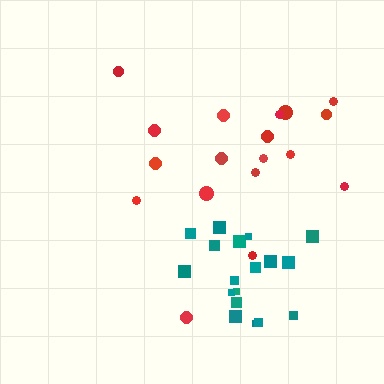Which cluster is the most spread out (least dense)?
Red.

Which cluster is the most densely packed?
Teal.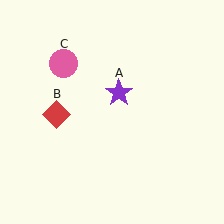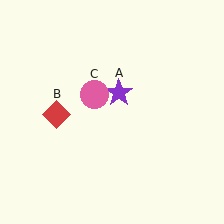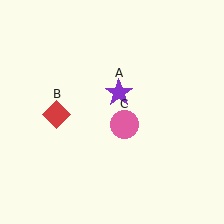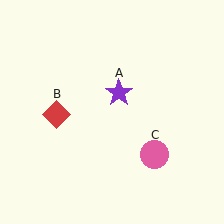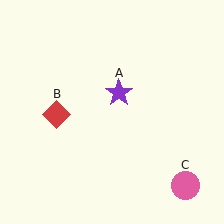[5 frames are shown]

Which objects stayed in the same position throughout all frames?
Purple star (object A) and red diamond (object B) remained stationary.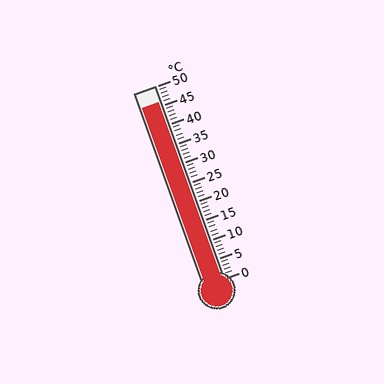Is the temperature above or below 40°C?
The temperature is above 40°C.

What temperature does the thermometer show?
The thermometer shows approximately 46°C.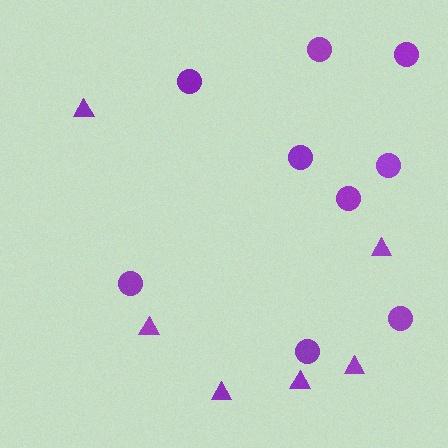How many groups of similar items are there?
There are 2 groups: one group of circles (9) and one group of triangles (6).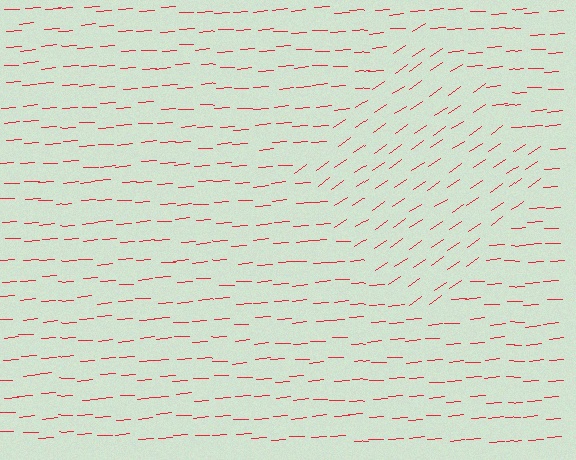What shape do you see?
I see a diamond.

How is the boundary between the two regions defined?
The boundary is defined purely by a change in line orientation (approximately 30 degrees difference). All lines are the same color and thickness.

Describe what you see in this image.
The image is filled with small red line segments. A diamond region in the image has lines oriented differently from the surrounding lines, creating a visible texture boundary.